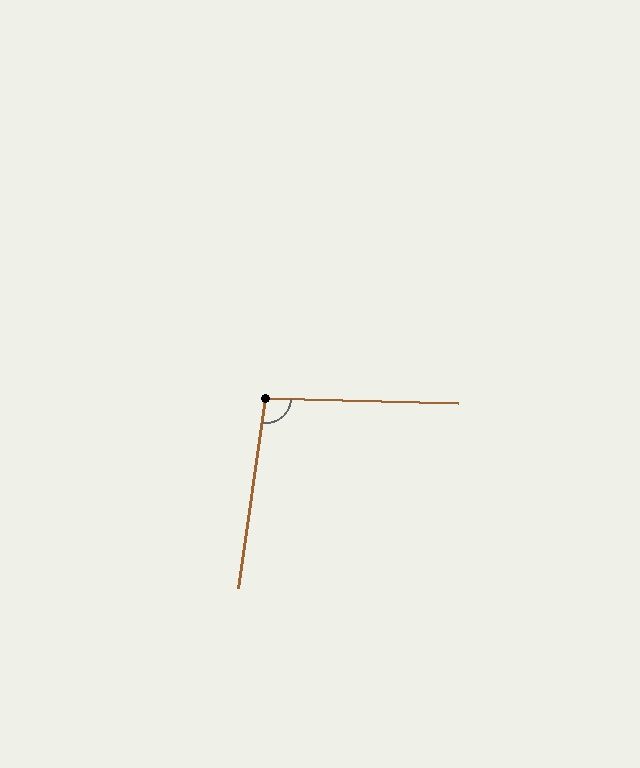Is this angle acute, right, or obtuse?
It is obtuse.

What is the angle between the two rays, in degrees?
Approximately 96 degrees.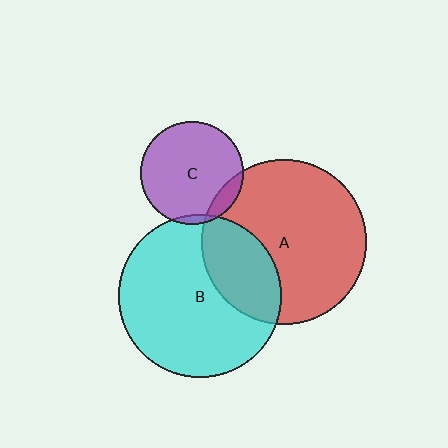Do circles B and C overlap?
Yes.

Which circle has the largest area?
Circle A (red).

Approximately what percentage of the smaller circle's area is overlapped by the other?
Approximately 5%.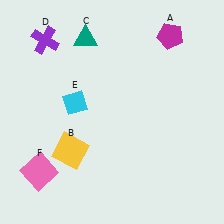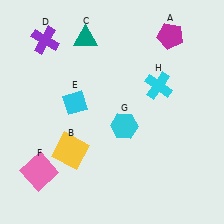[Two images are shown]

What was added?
A cyan hexagon (G), a cyan cross (H) were added in Image 2.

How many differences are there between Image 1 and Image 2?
There are 2 differences between the two images.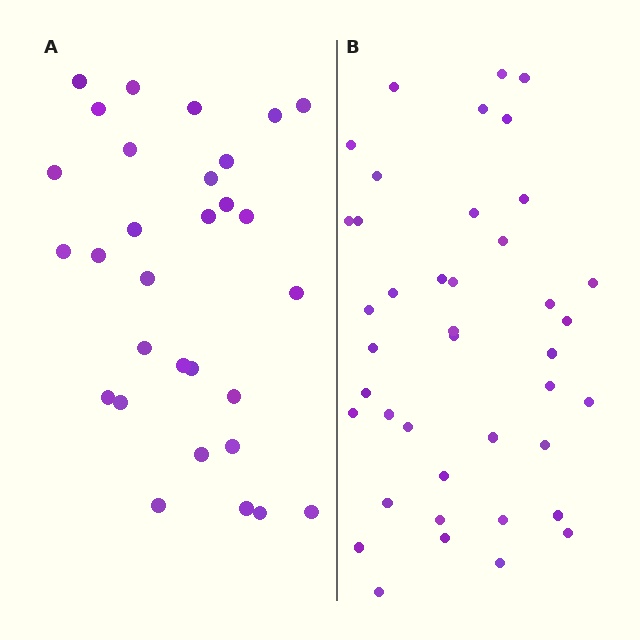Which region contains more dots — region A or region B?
Region B (the right region) has more dots.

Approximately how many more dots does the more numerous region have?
Region B has roughly 12 or so more dots than region A.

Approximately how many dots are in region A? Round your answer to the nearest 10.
About 30 dots.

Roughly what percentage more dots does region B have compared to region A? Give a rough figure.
About 35% more.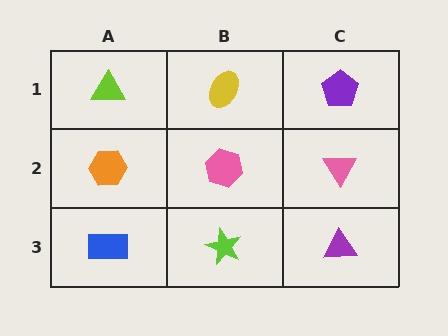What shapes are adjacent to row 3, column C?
A pink triangle (row 2, column C), a lime star (row 3, column B).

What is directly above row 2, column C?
A purple pentagon.